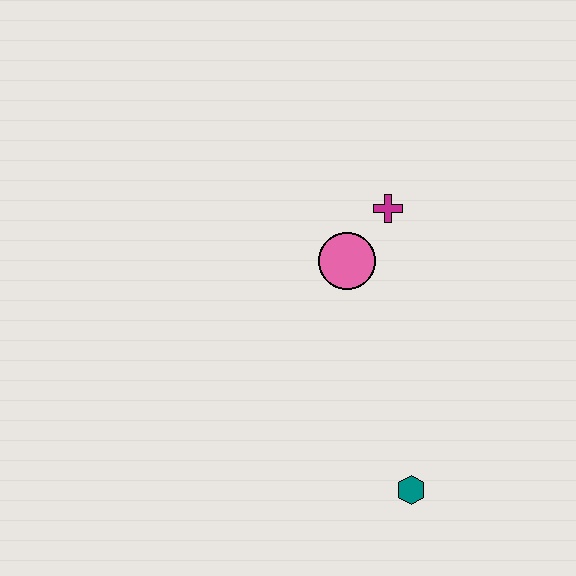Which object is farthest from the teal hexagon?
The magenta cross is farthest from the teal hexagon.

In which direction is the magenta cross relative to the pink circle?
The magenta cross is above the pink circle.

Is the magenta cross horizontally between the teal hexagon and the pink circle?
Yes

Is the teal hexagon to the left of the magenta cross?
No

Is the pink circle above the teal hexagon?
Yes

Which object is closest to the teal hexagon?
The pink circle is closest to the teal hexagon.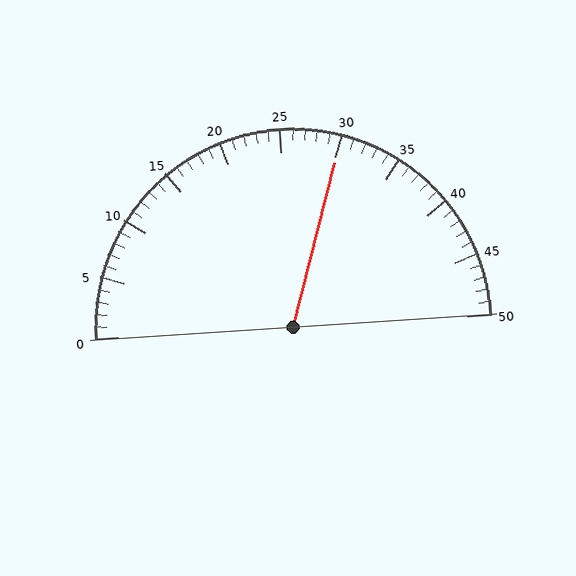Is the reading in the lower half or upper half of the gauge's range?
The reading is in the upper half of the range (0 to 50).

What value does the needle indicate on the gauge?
The needle indicates approximately 30.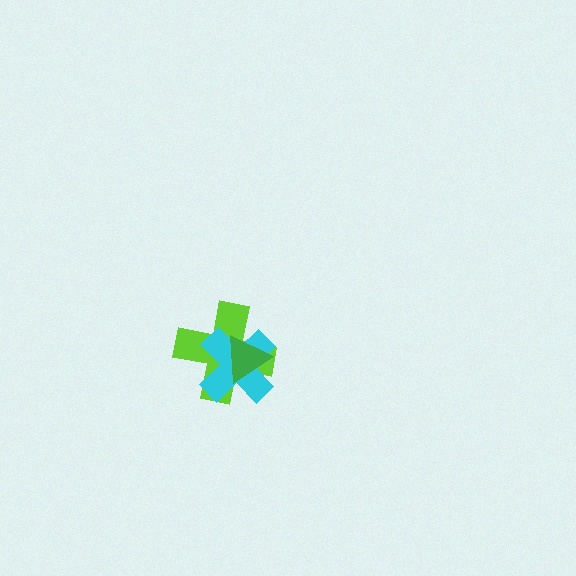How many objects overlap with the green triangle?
2 objects overlap with the green triangle.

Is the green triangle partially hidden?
No, no other shape covers it.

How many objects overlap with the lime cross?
2 objects overlap with the lime cross.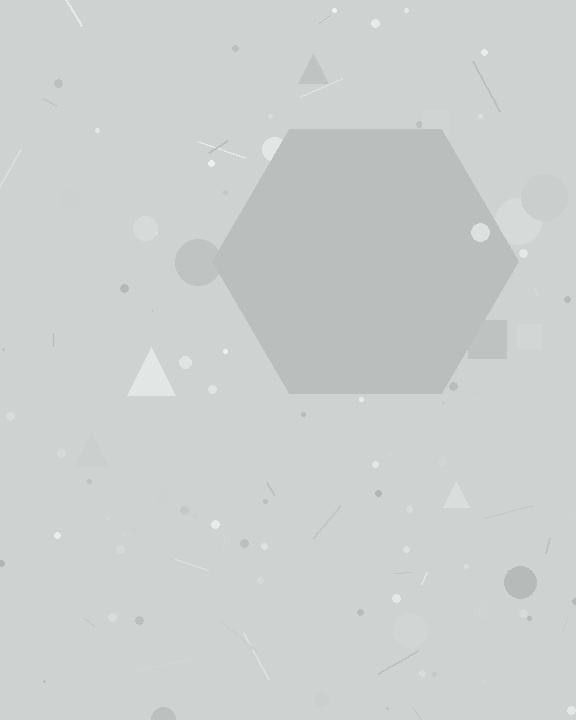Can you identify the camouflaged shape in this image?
The camouflaged shape is a hexagon.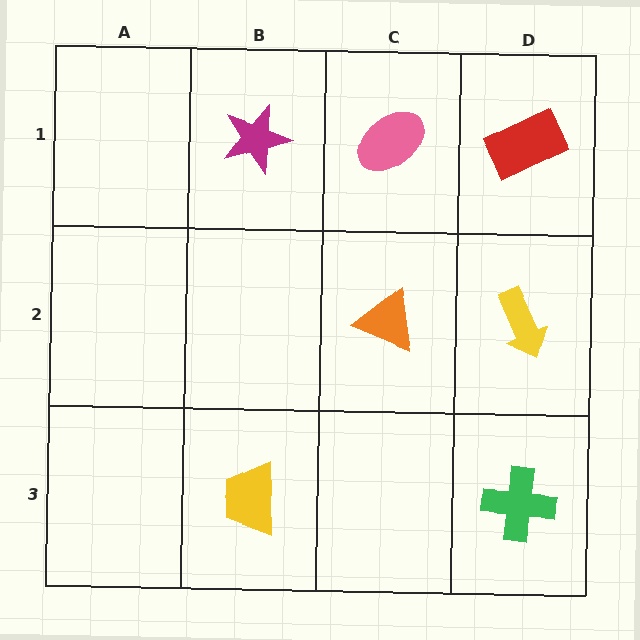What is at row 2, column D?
A yellow arrow.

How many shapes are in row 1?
3 shapes.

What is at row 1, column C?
A pink ellipse.